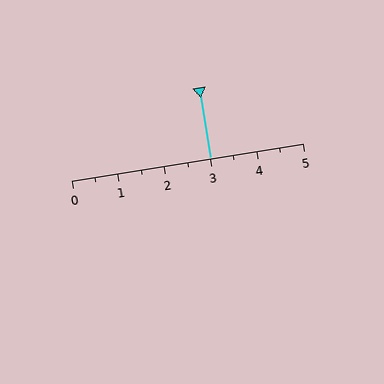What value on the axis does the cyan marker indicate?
The marker indicates approximately 3.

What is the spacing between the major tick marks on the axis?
The major ticks are spaced 1 apart.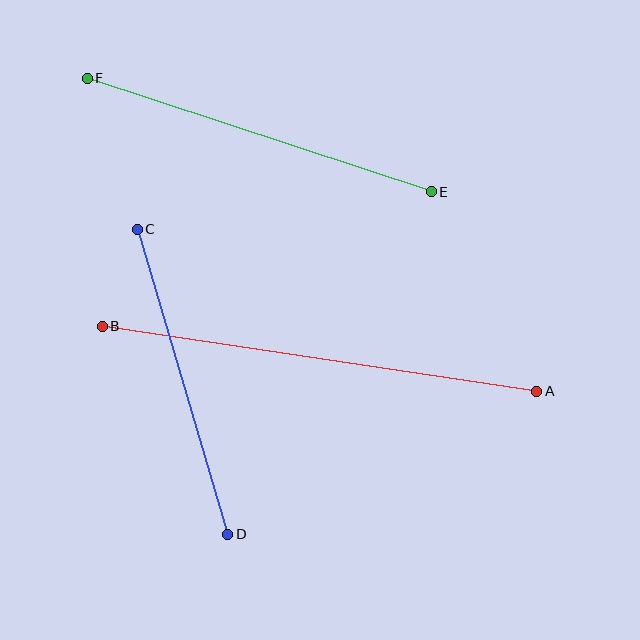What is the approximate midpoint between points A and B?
The midpoint is at approximately (320, 359) pixels.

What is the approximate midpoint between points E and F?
The midpoint is at approximately (259, 135) pixels.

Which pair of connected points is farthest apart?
Points A and B are farthest apart.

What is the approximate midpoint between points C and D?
The midpoint is at approximately (183, 382) pixels.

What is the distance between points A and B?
The distance is approximately 440 pixels.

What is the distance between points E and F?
The distance is approximately 362 pixels.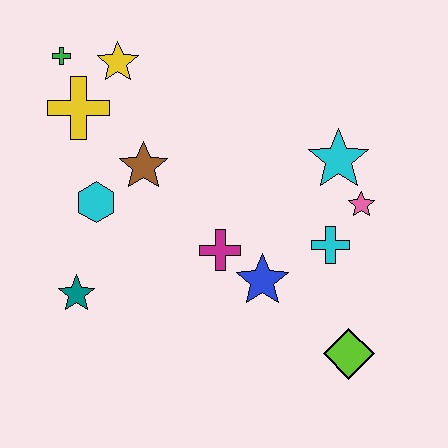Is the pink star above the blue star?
Yes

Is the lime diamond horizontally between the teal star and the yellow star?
No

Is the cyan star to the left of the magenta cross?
No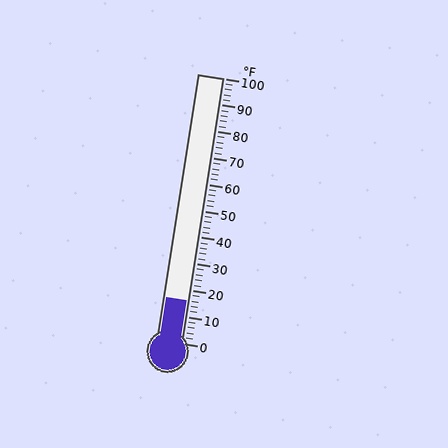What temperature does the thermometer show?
The thermometer shows approximately 16°F.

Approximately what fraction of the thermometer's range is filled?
The thermometer is filled to approximately 15% of its range.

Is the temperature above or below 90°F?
The temperature is below 90°F.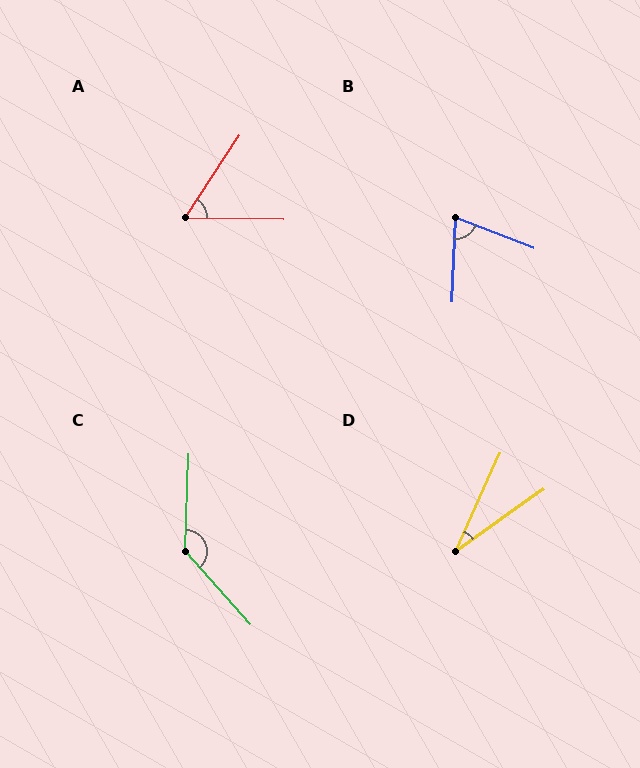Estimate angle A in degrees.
Approximately 57 degrees.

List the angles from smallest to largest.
D (30°), A (57°), B (71°), C (136°).